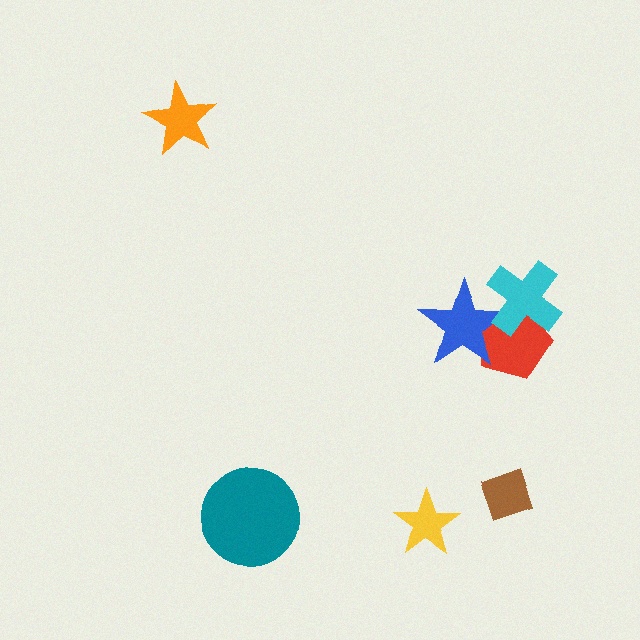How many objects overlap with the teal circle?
0 objects overlap with the teal circle.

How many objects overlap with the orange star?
0 objects overlap with the orange star.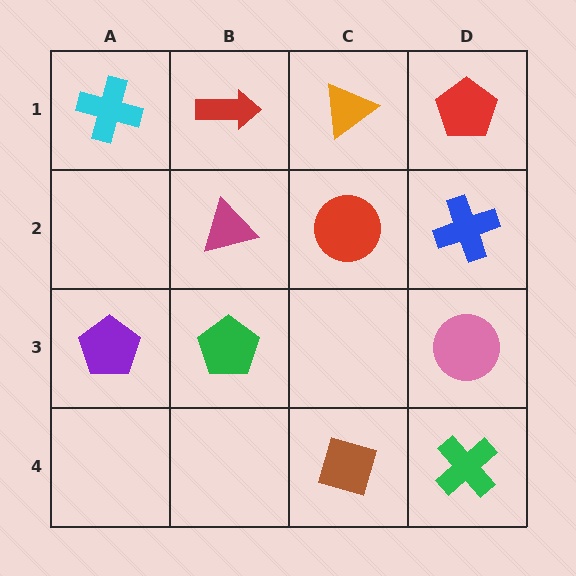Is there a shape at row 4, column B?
No, that cell is empty.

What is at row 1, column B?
A red arrow.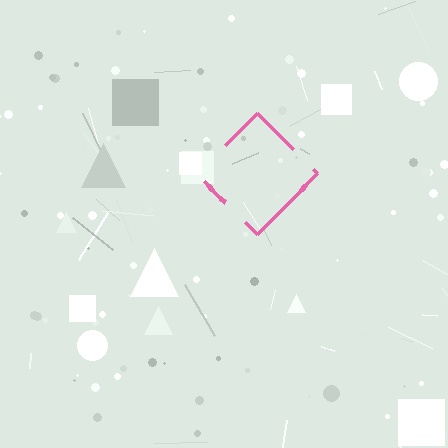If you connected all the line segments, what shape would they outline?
They would outline a diamond.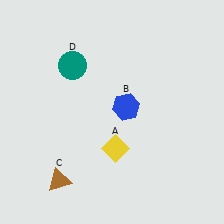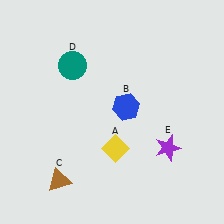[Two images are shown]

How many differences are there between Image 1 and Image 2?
There is 1 difference between the two images.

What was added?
A purple star (E) was added in Image 2.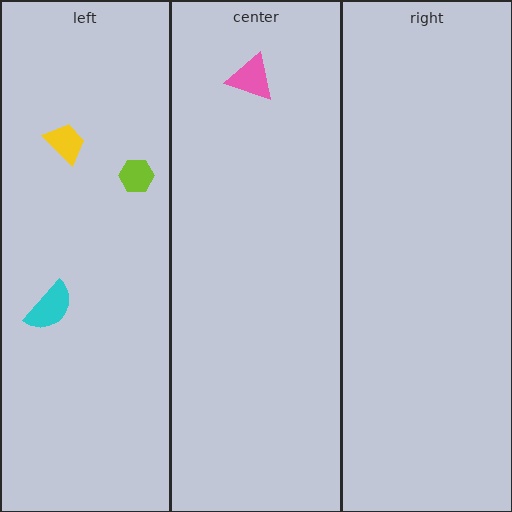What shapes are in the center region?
The pink triangle.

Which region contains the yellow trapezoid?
The left region.